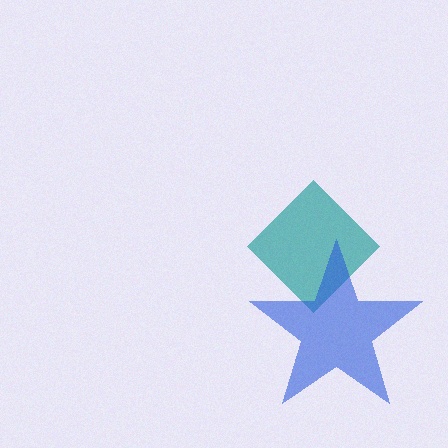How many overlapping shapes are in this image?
There are 2 overlapping shapes in the image.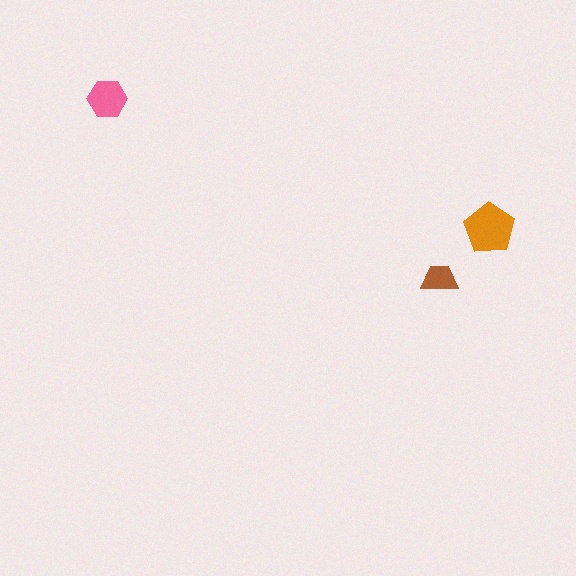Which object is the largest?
The orange pentagon.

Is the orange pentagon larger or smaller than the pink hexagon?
Larger.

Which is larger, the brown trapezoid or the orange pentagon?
The orange pentagon.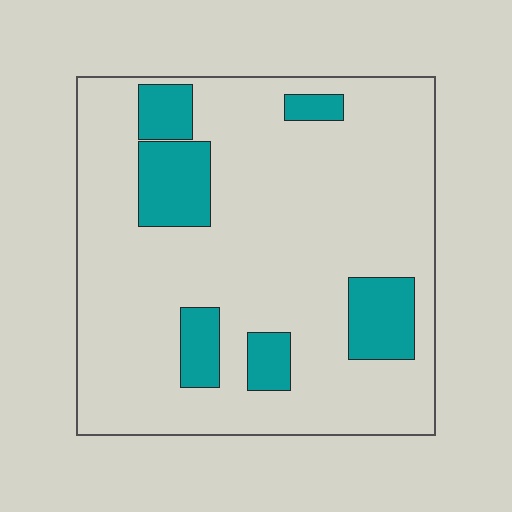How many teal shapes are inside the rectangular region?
6.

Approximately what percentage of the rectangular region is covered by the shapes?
Approximately 15%.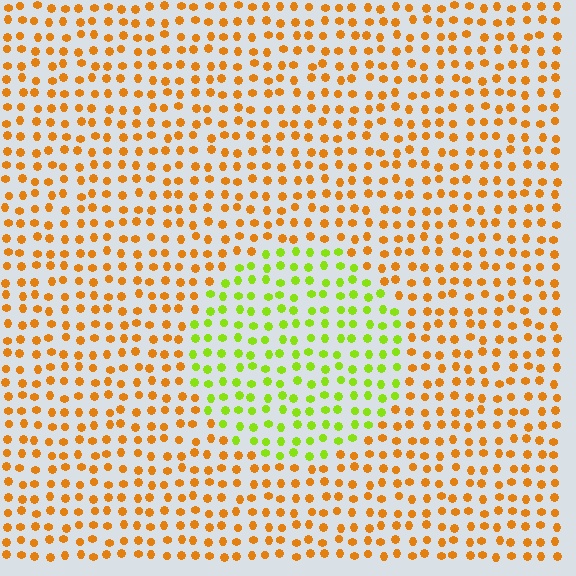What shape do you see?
I see a circle.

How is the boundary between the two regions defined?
The boundary is defined purely by a slight shift in hue (about 55 degrees). Spacing, size, and orientation are identical on both sides.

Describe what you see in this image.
The image is filled with small orange elements in a uniform arrangement. A circle-shaped region is visible where the elements are tinted to a slightly different hue, forming a subtle color boundary.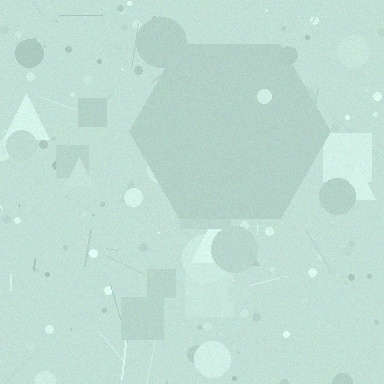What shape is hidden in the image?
A hexagon is hidden in the image.